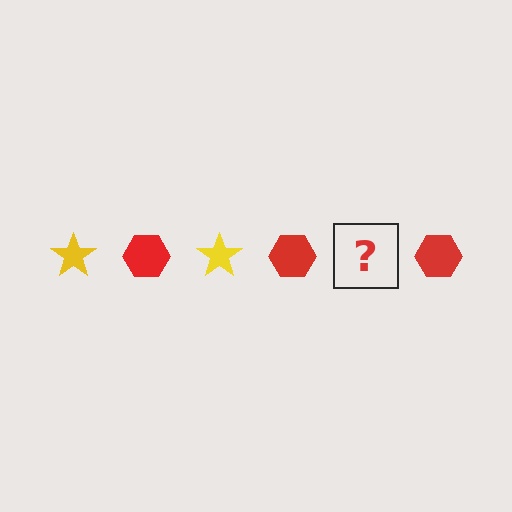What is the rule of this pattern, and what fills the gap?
The rule is that the pattern alternates between yellow star and red hexagon. The gap should be filled with a yellow star.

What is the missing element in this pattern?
The missing element is a yellow star.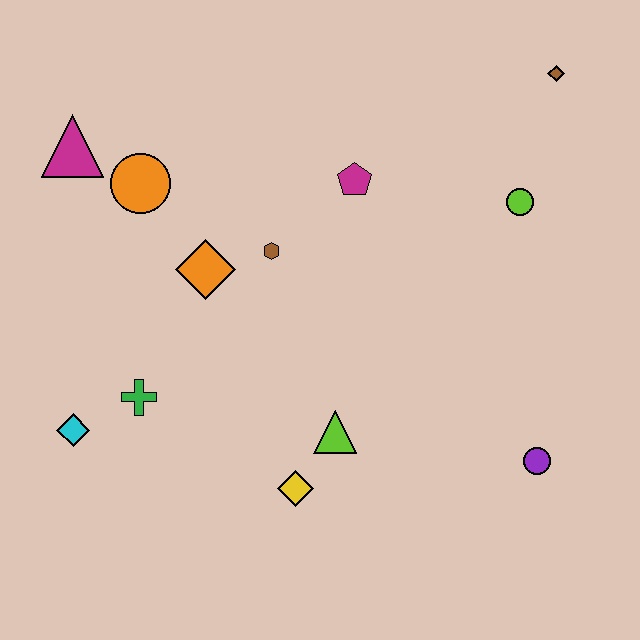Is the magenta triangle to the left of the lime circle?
Yes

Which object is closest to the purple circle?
The lime triangle is closest to the purple circle.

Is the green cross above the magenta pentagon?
No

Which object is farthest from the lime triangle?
The brown diamond is farthest from the lime triangle.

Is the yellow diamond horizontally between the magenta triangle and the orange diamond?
No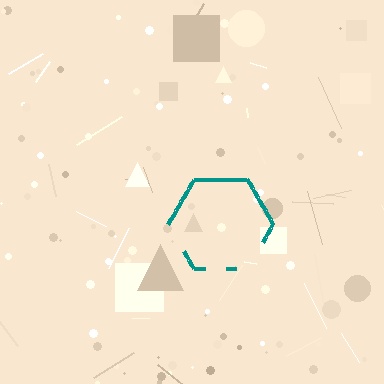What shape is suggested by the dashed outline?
The dashed outline suggests a hexagon.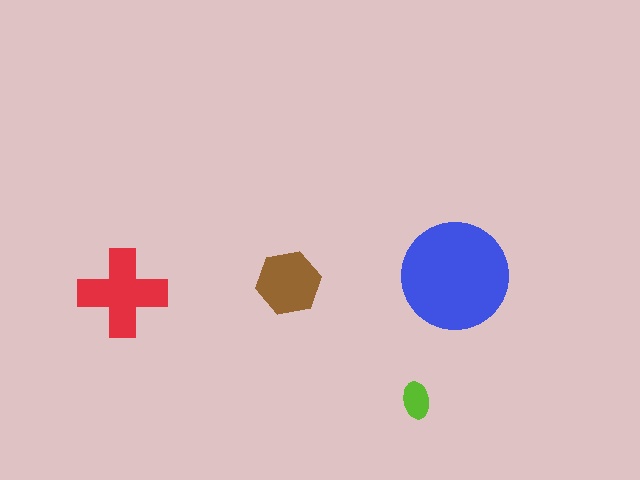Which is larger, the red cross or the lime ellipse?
The red cross.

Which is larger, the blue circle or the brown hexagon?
The blue circle.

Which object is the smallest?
The lime ellipse.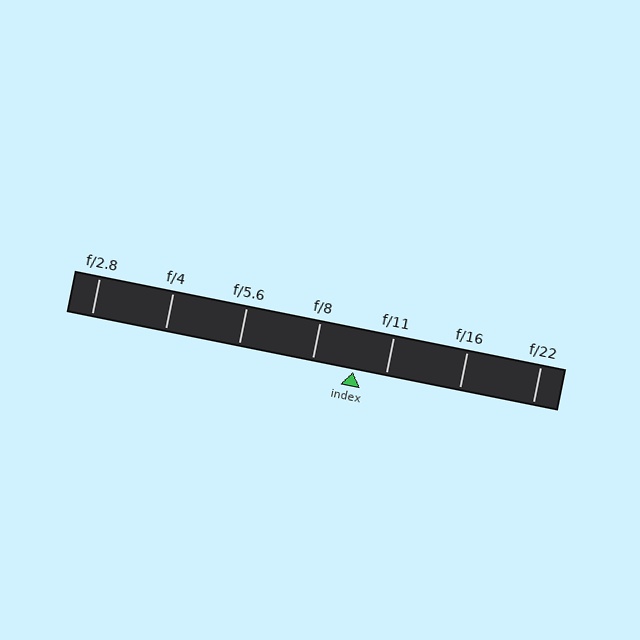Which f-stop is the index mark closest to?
The index mark is closest to f/11.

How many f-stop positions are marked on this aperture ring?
There are 7 f-stop positions marked.